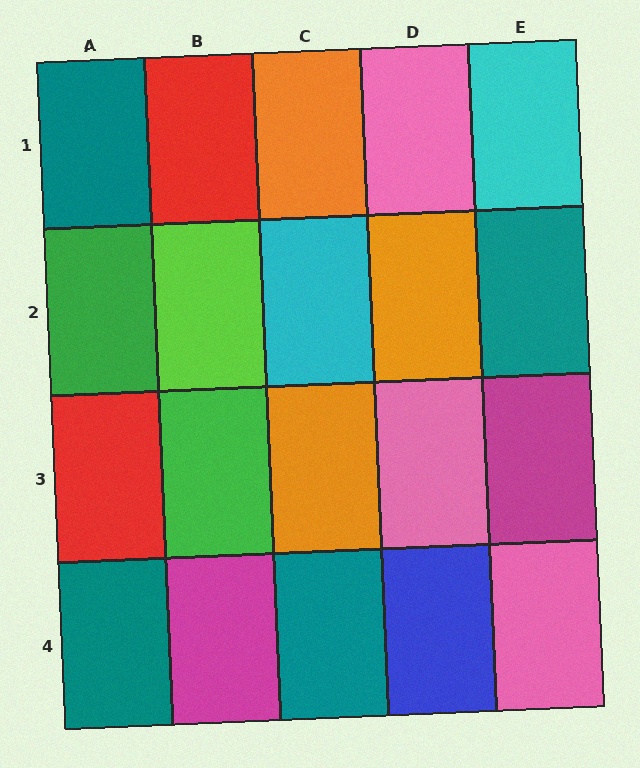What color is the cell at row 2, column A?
Green.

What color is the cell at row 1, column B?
Red.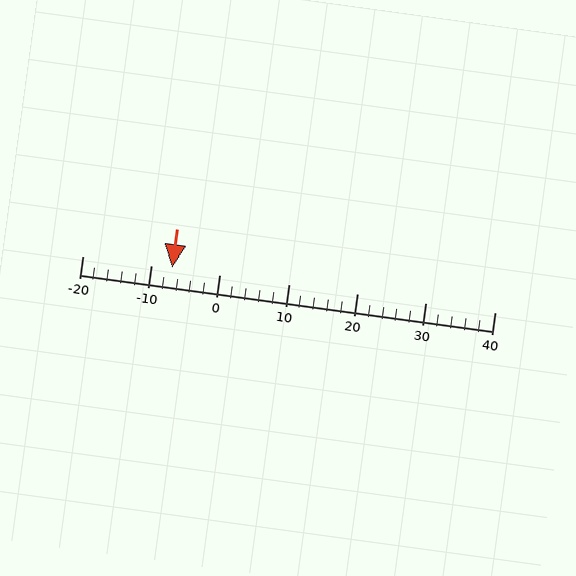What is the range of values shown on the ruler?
The ruler shows values from -20 to 40.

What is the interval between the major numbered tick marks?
The major tick marks are spaced 10 units apart.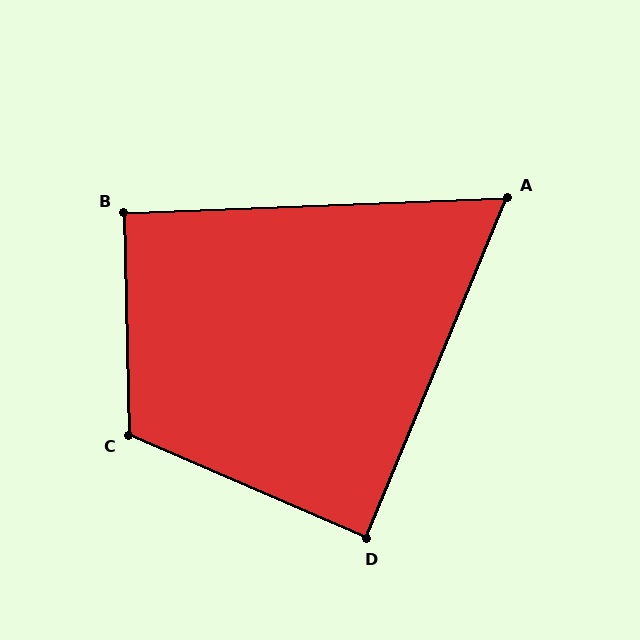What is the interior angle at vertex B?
Approximately 91 degrees (approximately right).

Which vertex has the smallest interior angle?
A, at approximately 65 degrees.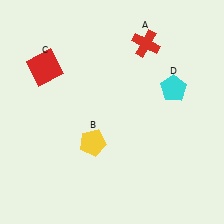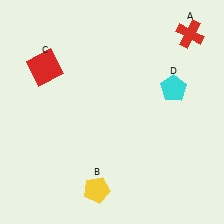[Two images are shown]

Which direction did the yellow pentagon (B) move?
The yellow pentagon (B) moved down.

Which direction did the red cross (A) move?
The red cross (A) moved right.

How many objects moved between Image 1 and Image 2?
2 objects moved between the two images.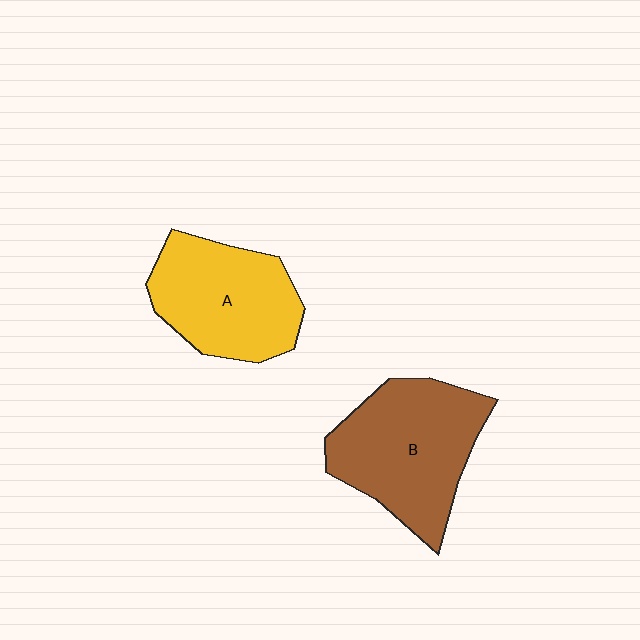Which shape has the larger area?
Shape B (brown).